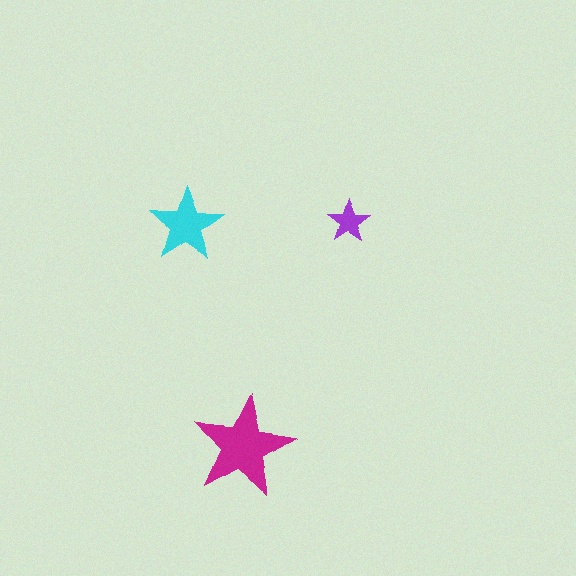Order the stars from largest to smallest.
the magenta one, the cyan one, the purple one.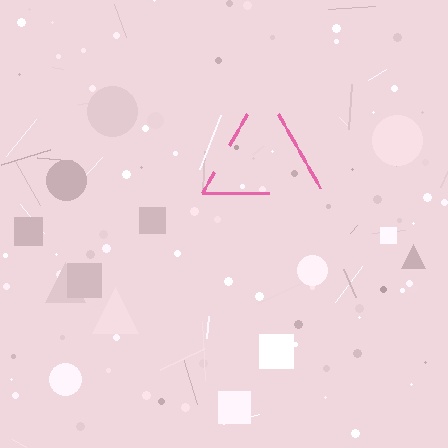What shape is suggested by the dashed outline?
The dashed outline suggests a triangle.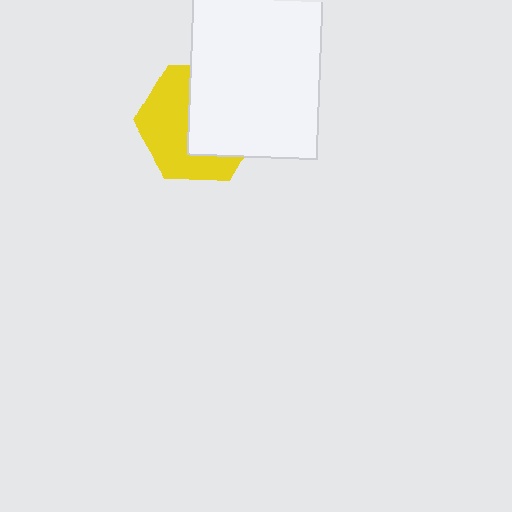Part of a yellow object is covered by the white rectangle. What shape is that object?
It is a hexagon.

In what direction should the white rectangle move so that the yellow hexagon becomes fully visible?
The white rectangle should move toward the upper-right. That is the shortest direction to clear the overlap and leave the yellow hexagon fully visible.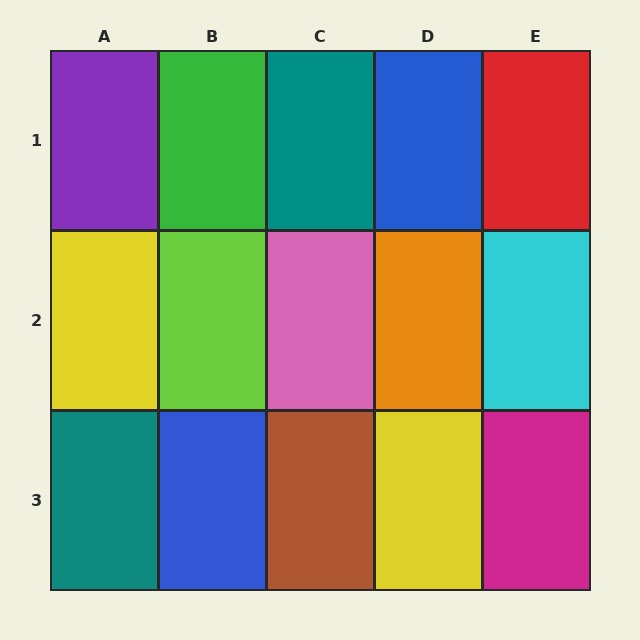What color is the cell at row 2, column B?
Lime.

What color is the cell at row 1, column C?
Teal.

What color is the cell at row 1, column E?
Red.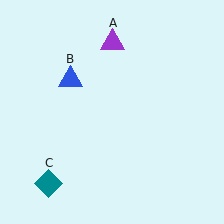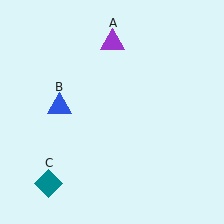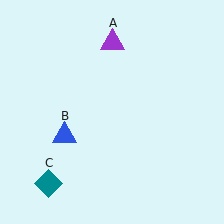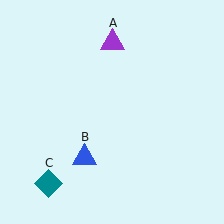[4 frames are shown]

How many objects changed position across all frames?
1 object changed position: blue triangle (object B).